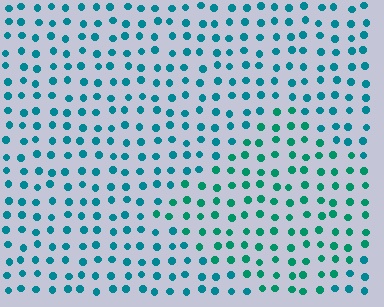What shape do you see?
I see a diamond.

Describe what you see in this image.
The image is filled with small teal elements in a uniform arrangement. A diamond-shaped region is visible where the elements are tinted to a slightly different hue, forming a subtle color boundary.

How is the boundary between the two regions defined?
The boundary is defined purely by a slight shift in hue (about 25 degrees). Spacing, size, and orientation are identical on both sides.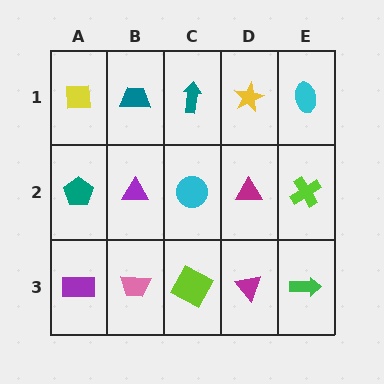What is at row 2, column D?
A magenta triangle.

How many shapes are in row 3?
5 shapes.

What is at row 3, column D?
A magenta triangle.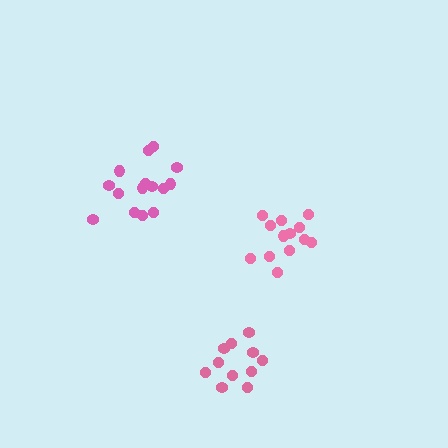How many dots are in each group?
Group 1: 13 dots, Group 2: 15 dots, Group 3: 11 dots (39 total).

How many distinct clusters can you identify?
There are 3 distinct clusters.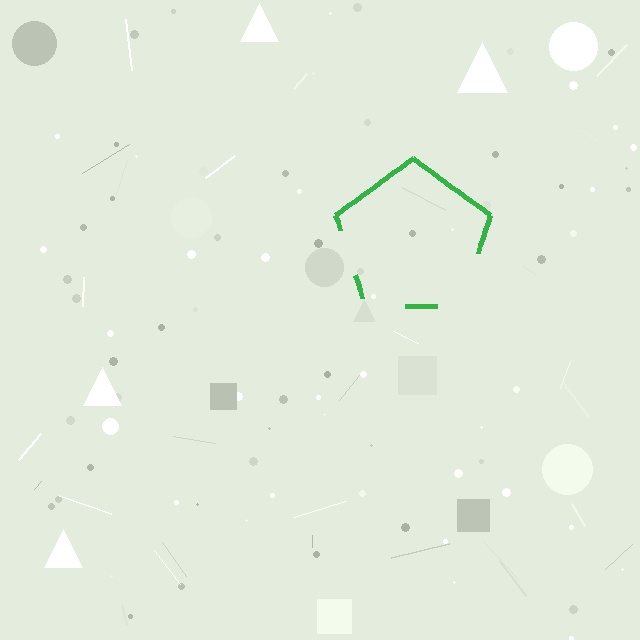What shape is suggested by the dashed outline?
The dashed outline suggests a pentagon.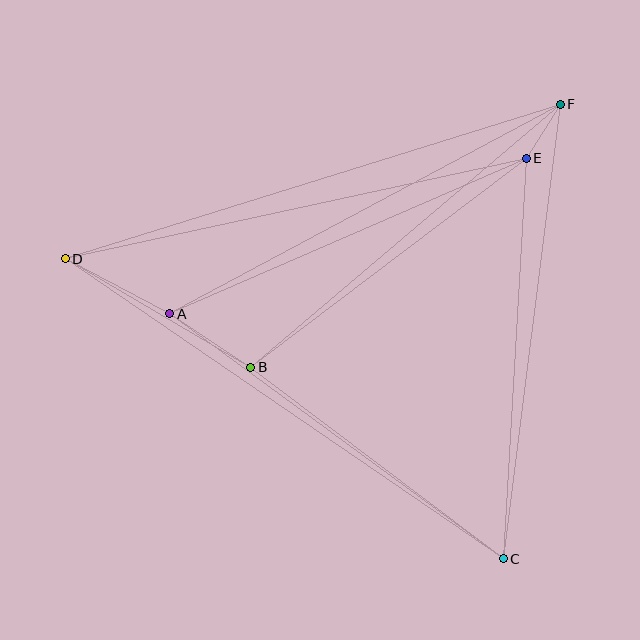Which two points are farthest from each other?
Points C and D are farthest from each other.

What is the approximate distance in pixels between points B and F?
The distance between B and F is approximately 406 pixels.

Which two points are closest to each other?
Points E and F are closest to each other.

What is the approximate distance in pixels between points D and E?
The distance between D and E is approximately 472 pixels.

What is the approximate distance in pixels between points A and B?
The distance between A and B is approximately 97 pixels.